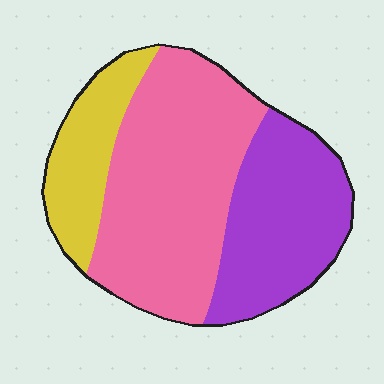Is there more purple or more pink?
Pink.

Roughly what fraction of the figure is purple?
Purple covers roughly 30% of the figure.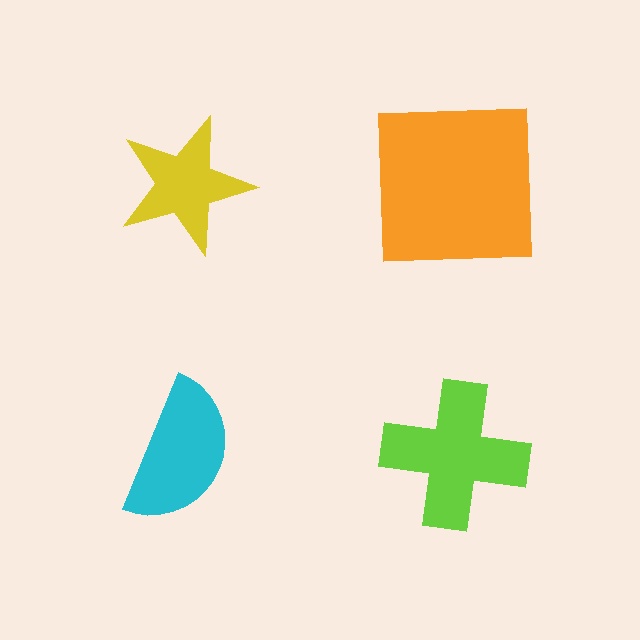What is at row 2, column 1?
A cyan semicircle.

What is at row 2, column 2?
A lime cross.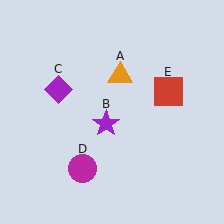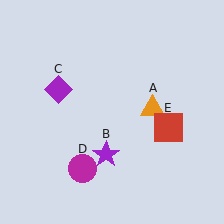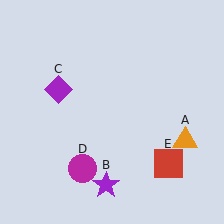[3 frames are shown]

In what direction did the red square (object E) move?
The red square (object E) moved down.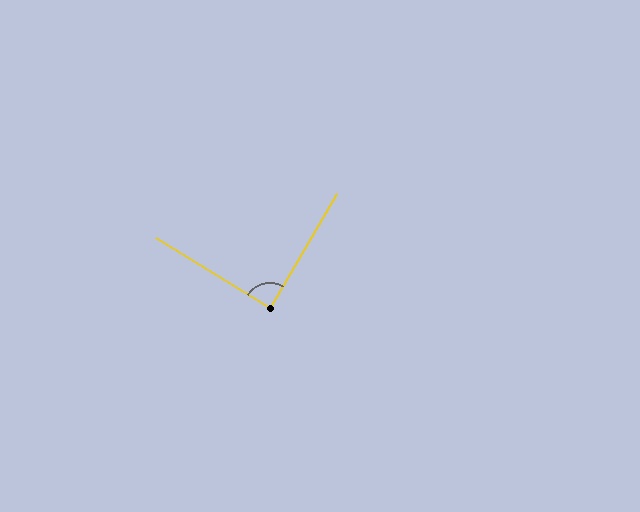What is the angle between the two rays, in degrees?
Approximately 89 degrees.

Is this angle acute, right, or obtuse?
It is approximately a right angle.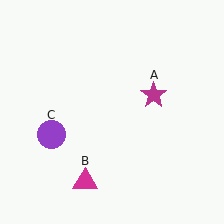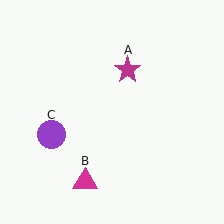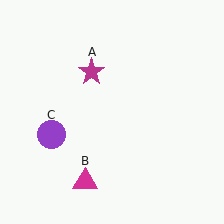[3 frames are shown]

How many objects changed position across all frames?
1 object changed position: magenta star (object A).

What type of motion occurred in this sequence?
The magenta star (object A) rotated counterclockwise around the center of the scene.